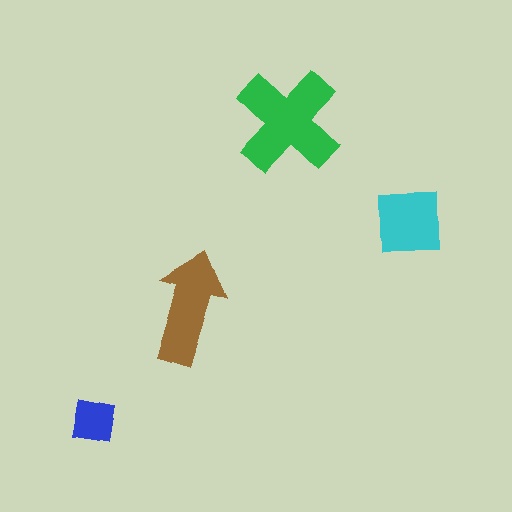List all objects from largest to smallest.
The green cross, the brown arrow, the cyan square, the blue square.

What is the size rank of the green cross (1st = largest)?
1st.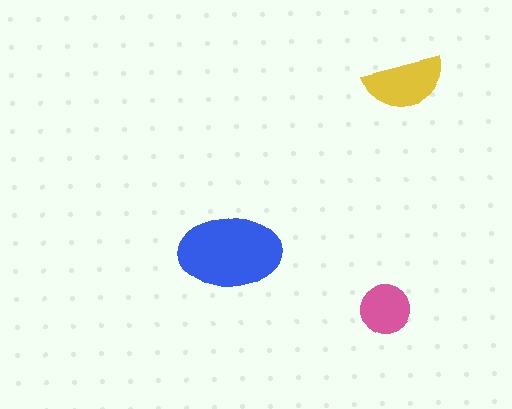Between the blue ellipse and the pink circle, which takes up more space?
The blue ellipse.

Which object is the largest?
The blue ellipse.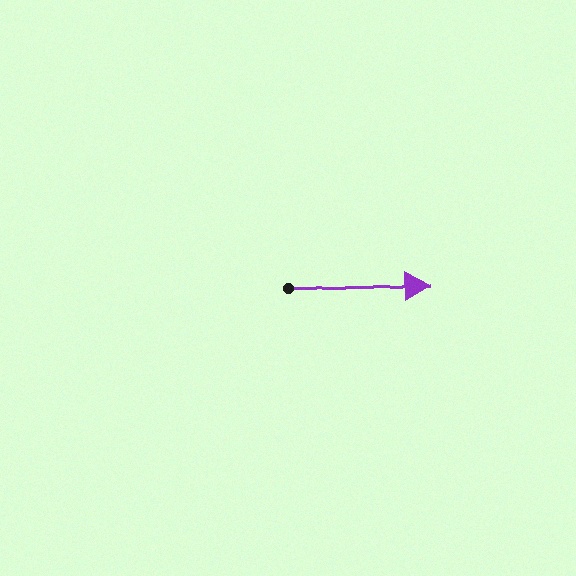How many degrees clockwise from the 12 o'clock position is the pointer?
Approximately 88 degrees.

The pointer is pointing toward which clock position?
Roughly 3 o'clock.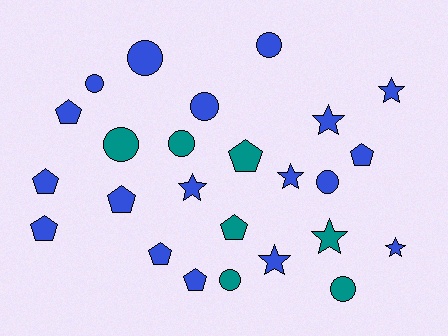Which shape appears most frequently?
Circle, with 9 objects.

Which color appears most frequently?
Blue, with 18 objects.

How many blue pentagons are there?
There are 7 blue pentagons.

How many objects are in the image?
There are 25 objects.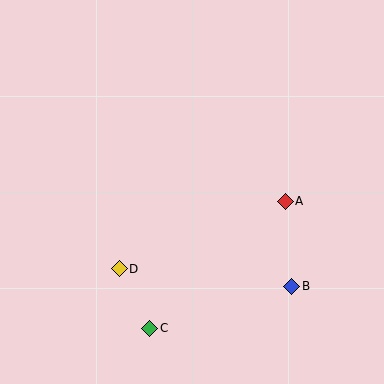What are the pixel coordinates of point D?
Point D is at (119, 269).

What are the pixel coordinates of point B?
Point B is at (292, 286).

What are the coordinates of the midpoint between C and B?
The midpoint between C and B is at (221, 307).